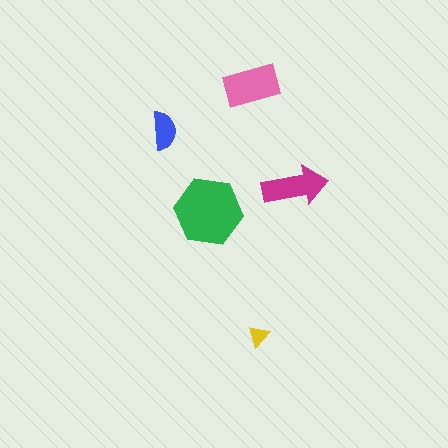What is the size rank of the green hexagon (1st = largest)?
1st.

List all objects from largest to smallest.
The green hexagon, the pink rectangle, the magenta arrow, the blue semicircle, the yellow triangle.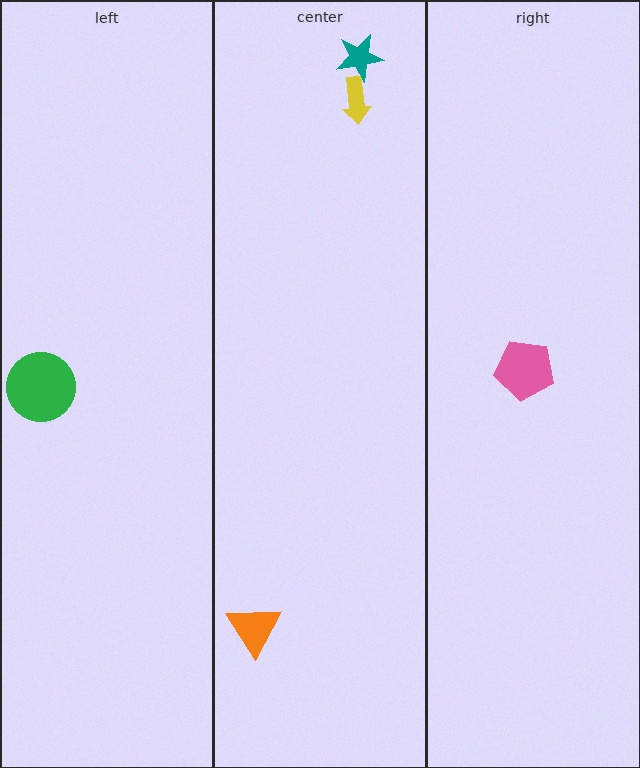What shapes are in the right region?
The pink pentagon.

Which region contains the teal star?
The center region.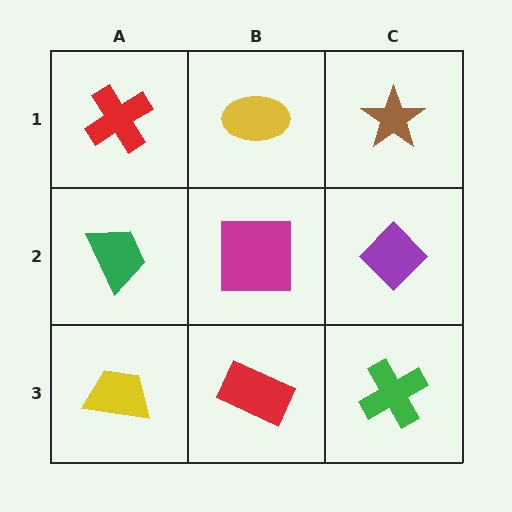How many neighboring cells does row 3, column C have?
2.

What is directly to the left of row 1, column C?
A yellow ellipse.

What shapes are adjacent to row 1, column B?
A magenta square (row 2, column B), a red cross (row 1, column A), a brown star (row 1, column C).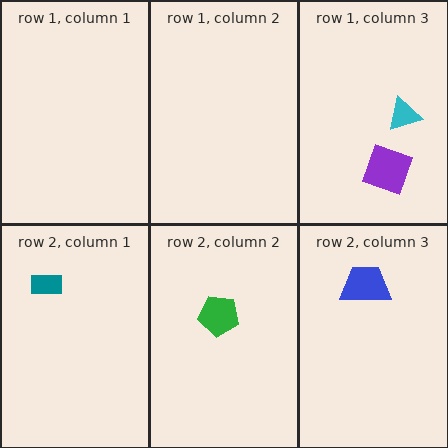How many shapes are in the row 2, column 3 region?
1.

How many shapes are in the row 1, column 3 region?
2.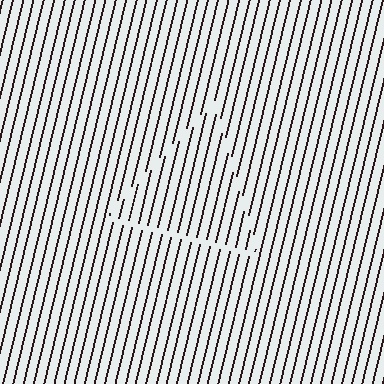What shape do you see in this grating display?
An illusory triangle. The interior of the shape contains the same grating, shifted by half a period — the contour is defined by the phase discontinuity where line-ends from the inner and outer gratings abut.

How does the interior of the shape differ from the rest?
The interior of the shape contains the same grating, shifted by half a period — the contour is defined by the phase discontinuity where line-ends from the inner and outer gratings abut.